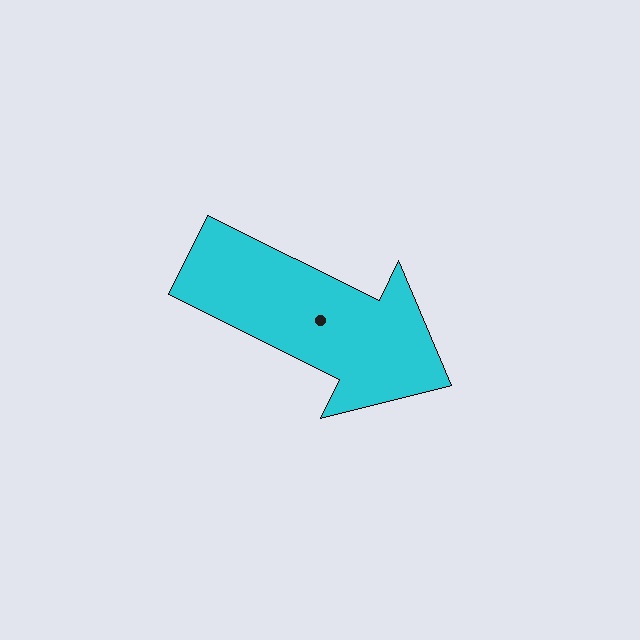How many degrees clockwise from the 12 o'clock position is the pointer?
Approximately 116 degrees.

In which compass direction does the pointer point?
Southeast.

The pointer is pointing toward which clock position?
Roughly 4 o'clock.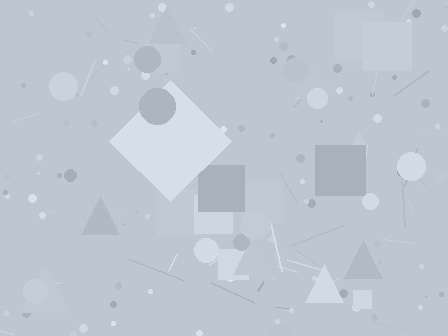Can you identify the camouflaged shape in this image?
The camouflaged shape is a diamond.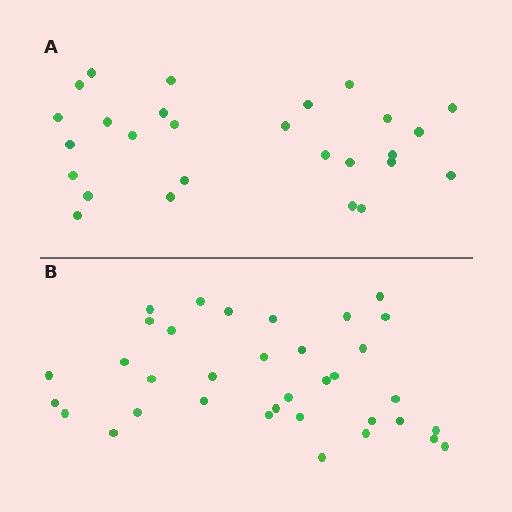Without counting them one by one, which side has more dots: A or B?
Region B (the bottom region) has more dots.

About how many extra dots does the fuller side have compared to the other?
Region B has roughly 8 or so more dots than region A.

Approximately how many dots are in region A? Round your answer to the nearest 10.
About 30 dots. (The exact count is 27, which rounds to 30.)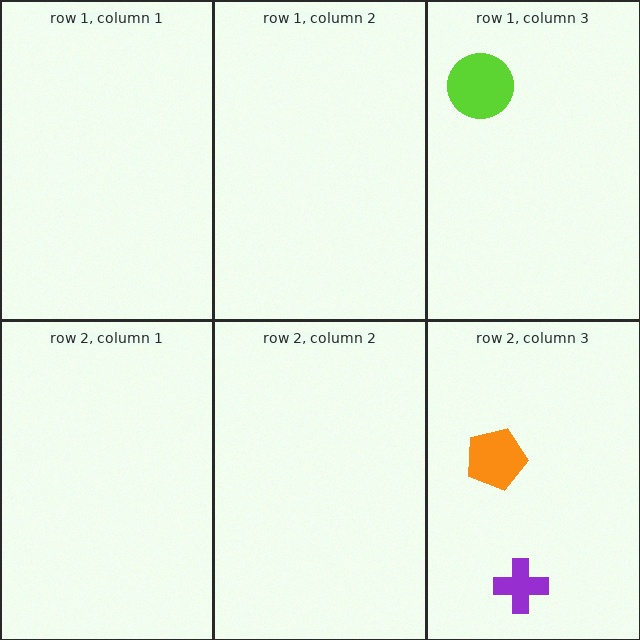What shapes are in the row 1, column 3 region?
The lime circle.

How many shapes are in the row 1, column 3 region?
1.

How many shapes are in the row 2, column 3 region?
2.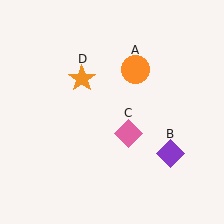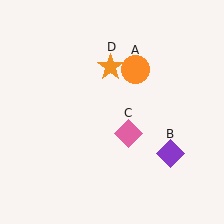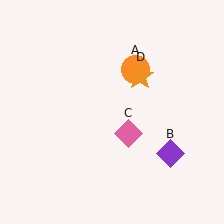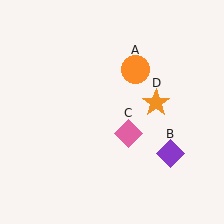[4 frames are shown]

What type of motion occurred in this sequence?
The orange star (object D) rotated clockwise around the center of the scene.